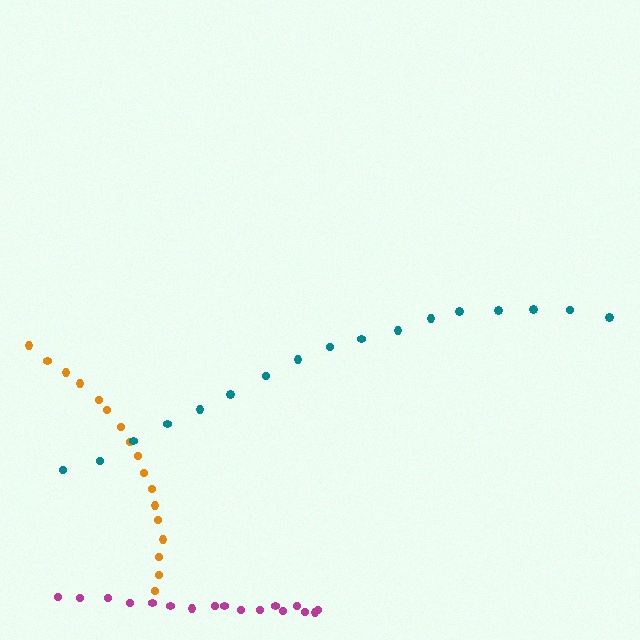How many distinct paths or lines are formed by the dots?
There are 3 distinct paths.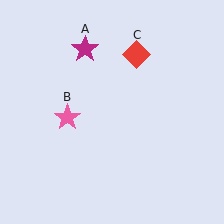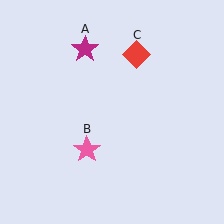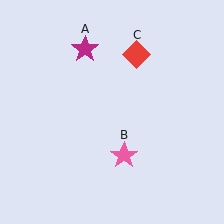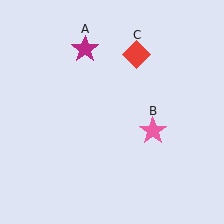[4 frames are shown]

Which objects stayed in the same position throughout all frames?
Magenta star (object A) and red diamond (object C) remained stationary.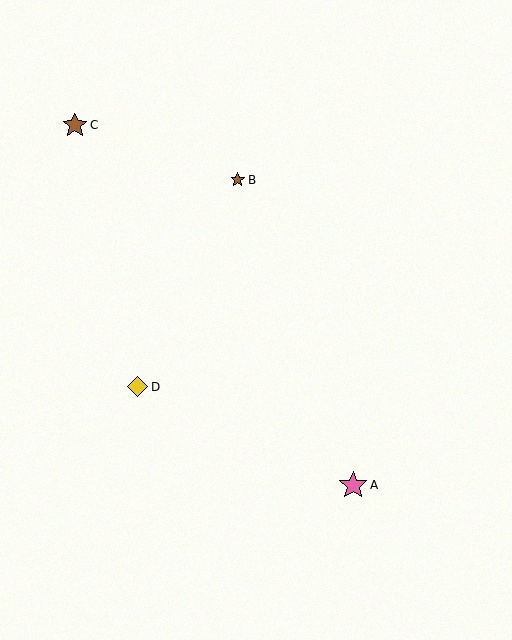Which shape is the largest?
The pink star (labeled A) is the largest.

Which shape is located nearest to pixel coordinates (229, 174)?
The brown star (labeled B) at (238, 180) is nearest to that location.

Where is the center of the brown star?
The center of the brown star is at (238, 180).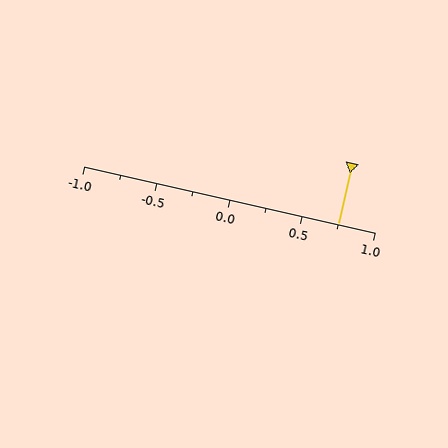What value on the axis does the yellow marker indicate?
The marker indicates approximately 0.75.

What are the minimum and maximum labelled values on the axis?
The axis runs from -1.0 to 1.0.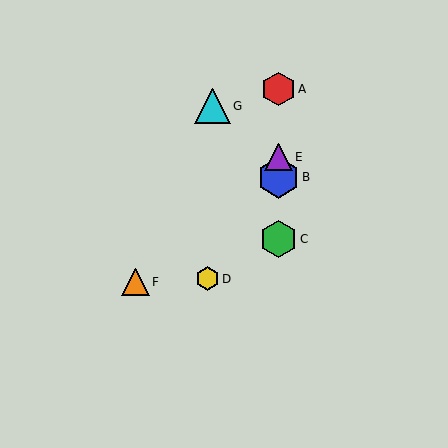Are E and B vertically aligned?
Yes, both are at x≈278.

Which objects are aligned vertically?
Objects A, B, C, E are aligned vertically.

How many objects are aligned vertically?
4 objects (A, B, C, E) are aligned vertically.